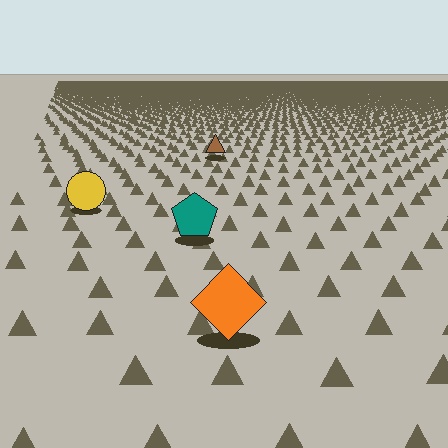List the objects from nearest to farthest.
From nearest to farthest: the orange diamond, the teal pentagon, the yellow circle, the brown triangle.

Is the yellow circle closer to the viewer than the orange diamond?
No. The orange diamond is closer — you can tell from the texture gradient: the ground texture is coarser near it.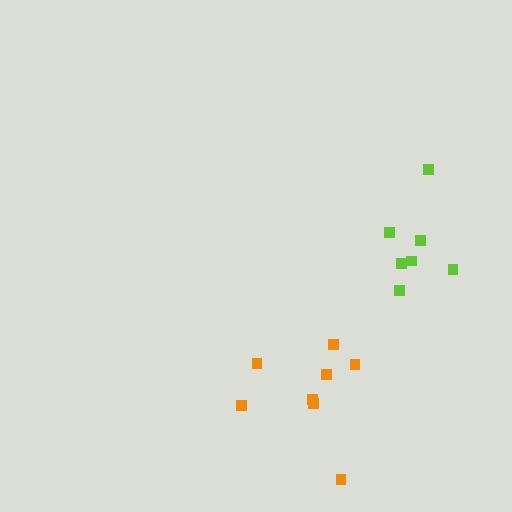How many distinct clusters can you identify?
There are 2 distinct clusters.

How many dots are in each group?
Group 1: 7 dots, Group 2: 8 dots (15 total).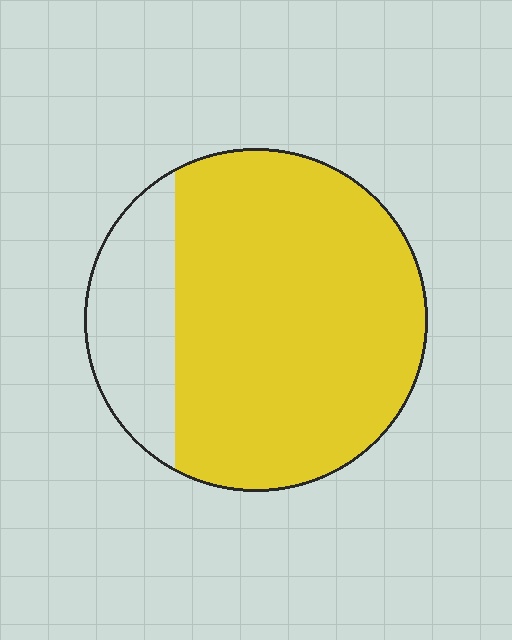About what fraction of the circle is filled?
About four fifths (4/5).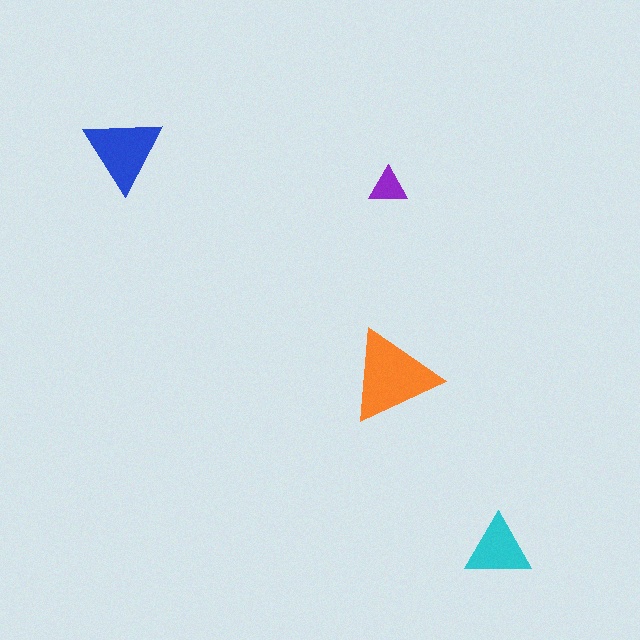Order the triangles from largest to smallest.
the orange one, the blue one, the cyan one, the purple one.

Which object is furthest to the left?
The blue triangle is leftmost.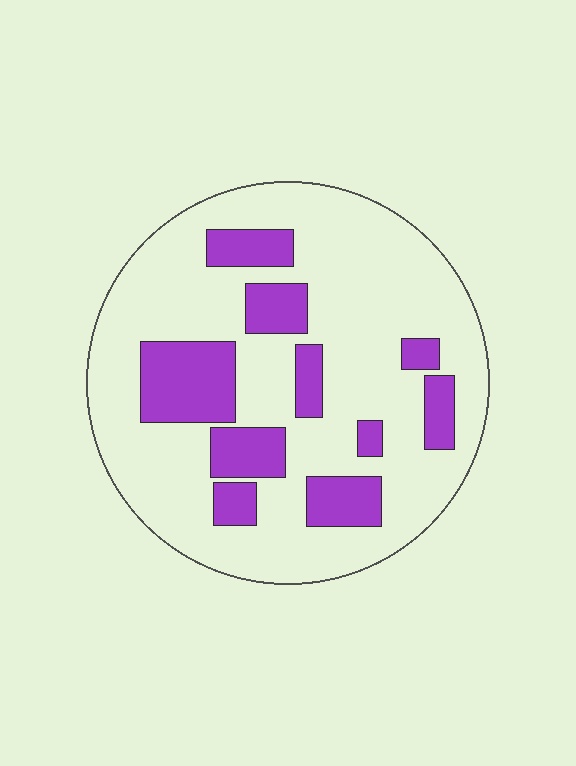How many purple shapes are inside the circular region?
10.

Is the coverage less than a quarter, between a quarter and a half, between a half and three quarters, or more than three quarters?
Less than a quarter.